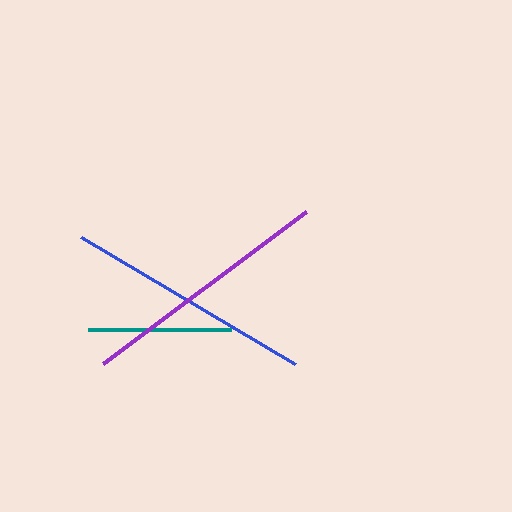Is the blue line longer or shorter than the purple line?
The purple line is longer than the blue line.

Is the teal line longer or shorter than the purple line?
The purple line is longer than the teal line.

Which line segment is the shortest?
The teal line is the shortest at approximately 144 pixels.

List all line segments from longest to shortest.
From longest to shortest: purple, blue, teal.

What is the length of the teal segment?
The teal segment is approximately 144 pixels long.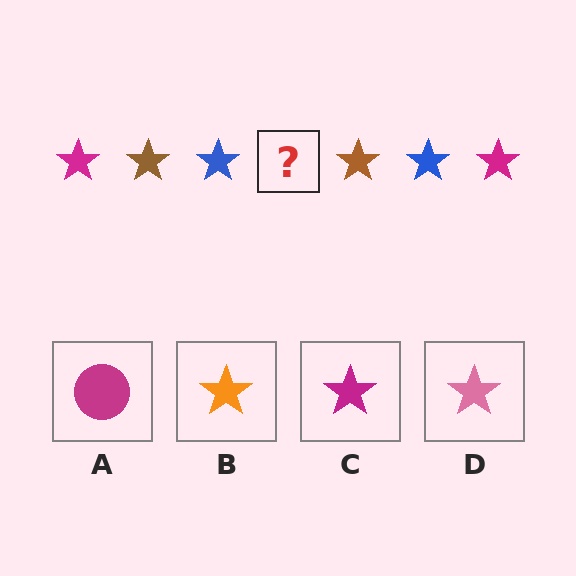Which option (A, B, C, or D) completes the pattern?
C.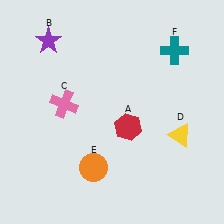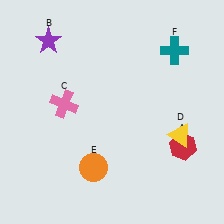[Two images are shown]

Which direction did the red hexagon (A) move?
The red hexagon (A) moved right.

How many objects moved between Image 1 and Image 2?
1 object moved between the two images.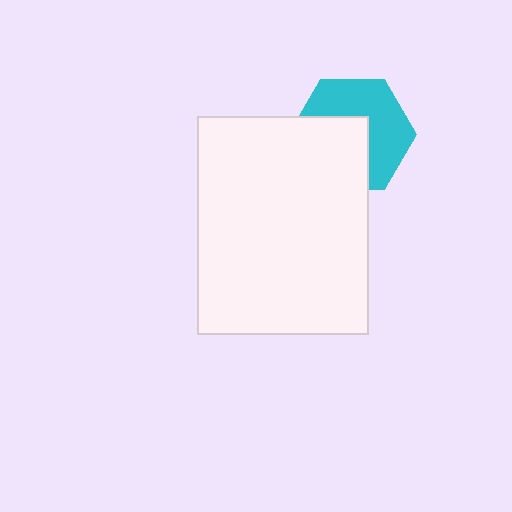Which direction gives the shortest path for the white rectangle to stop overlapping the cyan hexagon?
Moving toward the lower-left gives the shortest separation.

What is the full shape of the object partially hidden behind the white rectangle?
The partially hidden object is a cyan hexagon.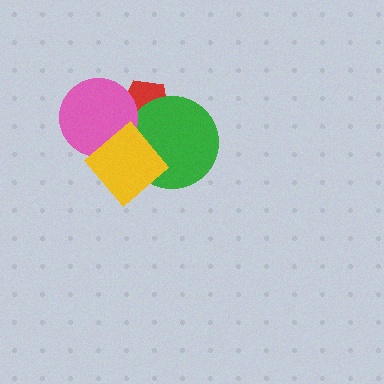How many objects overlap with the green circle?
2 objects overlap with the green circle.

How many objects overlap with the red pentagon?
2 objects overlap with the red pentagon.